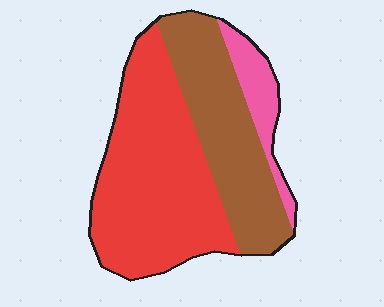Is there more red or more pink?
Red.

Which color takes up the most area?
Red, at roughly 55%.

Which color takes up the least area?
Pink, at roughly 10%.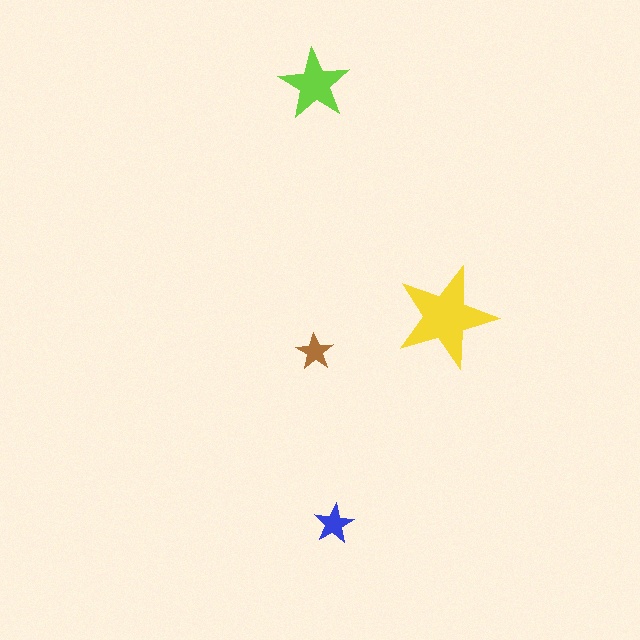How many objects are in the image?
There are 4 objects in the image.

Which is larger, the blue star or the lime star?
The lime one.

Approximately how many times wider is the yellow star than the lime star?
About 1.5 times wider.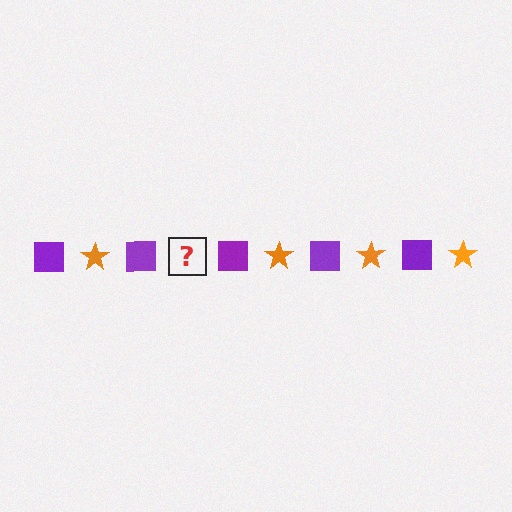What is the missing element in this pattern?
The missing element is an orange star.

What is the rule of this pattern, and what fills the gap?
The rule is that the pattern alternates between purple square and orange star. The gap should be filled with an orange star.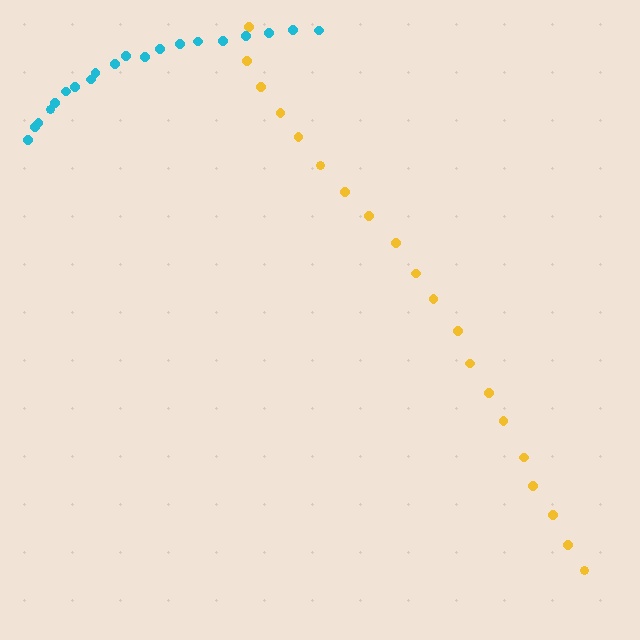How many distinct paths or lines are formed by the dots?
There are 2 distinct paths.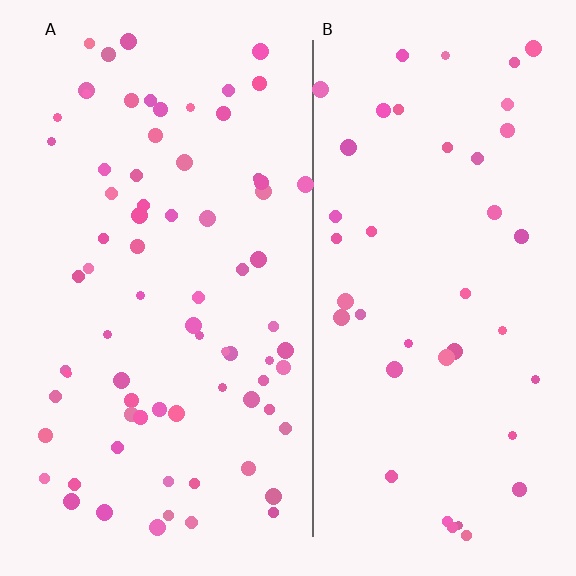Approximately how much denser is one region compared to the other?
Approximately 1.8× — region A over region B.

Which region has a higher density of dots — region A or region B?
A (the left).